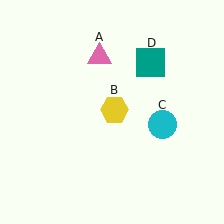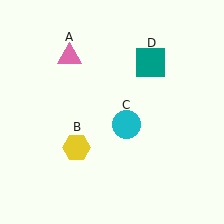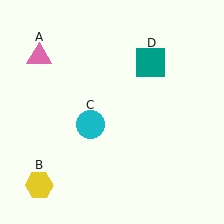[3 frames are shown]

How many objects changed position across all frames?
3 objects changed position: pink triangle (object A), yellow hexagon (object B), cyan circle (object C).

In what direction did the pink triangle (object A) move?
The pink triangle (object A) moved left.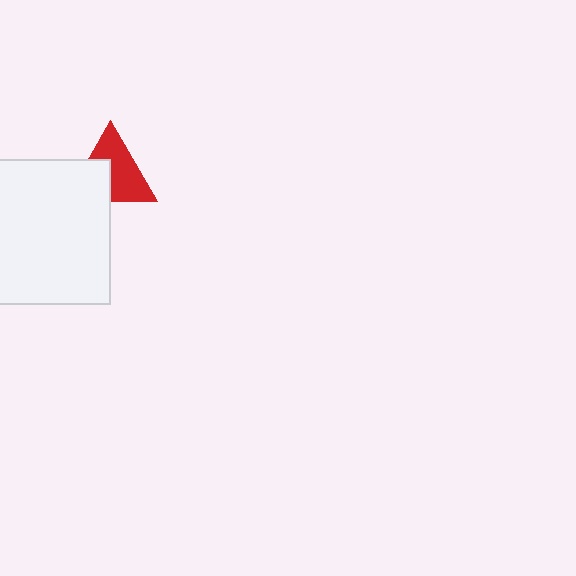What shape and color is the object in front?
The object in front is a white square.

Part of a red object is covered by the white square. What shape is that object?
It is a triangle.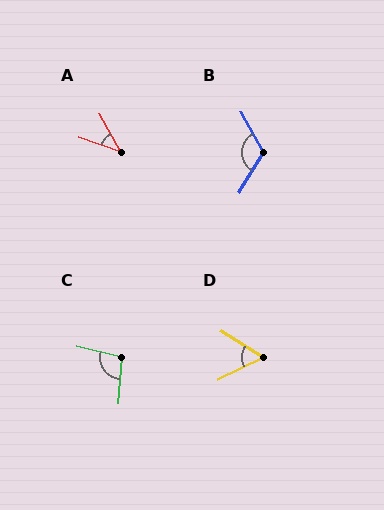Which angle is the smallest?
A, at approximately 41 degrees.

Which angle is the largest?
B, at approximately 120 degrees.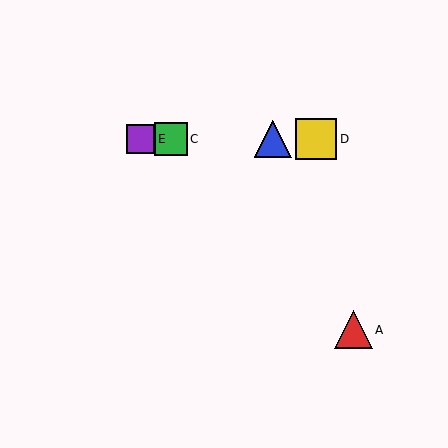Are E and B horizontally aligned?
Yes, both are at y≈139.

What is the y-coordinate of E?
Object E is at y≈139.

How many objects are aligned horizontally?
4 objects (B, C, D, E) are aligned horizontally.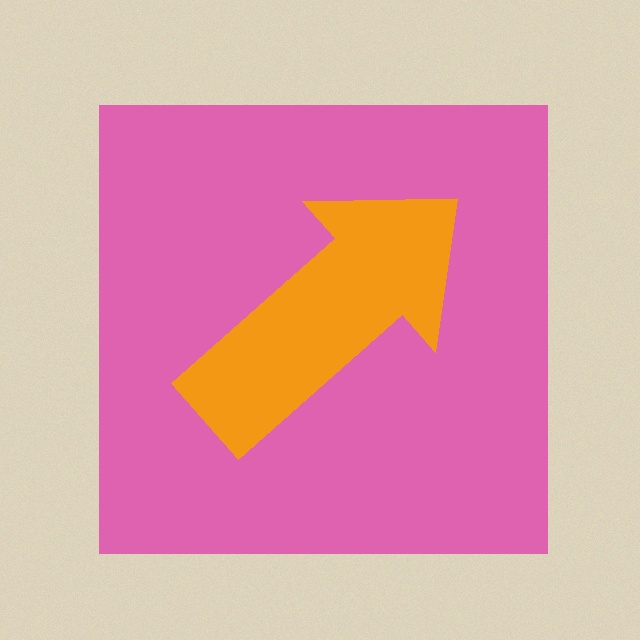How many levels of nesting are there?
2.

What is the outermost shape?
The pink square.